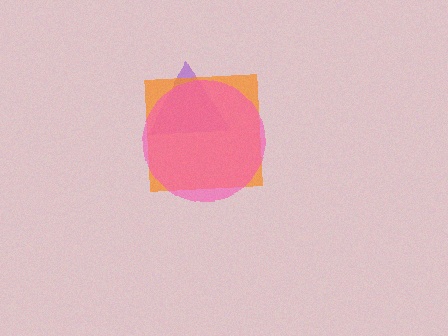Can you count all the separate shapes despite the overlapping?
Yes, there are 3 separate shapes.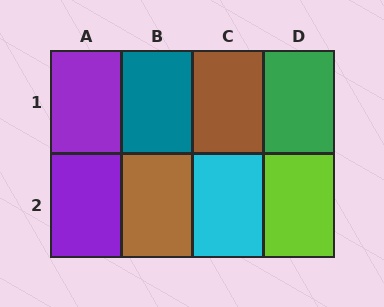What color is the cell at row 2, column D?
Lime.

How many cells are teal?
1 cell is teal.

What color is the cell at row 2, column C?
Cyan.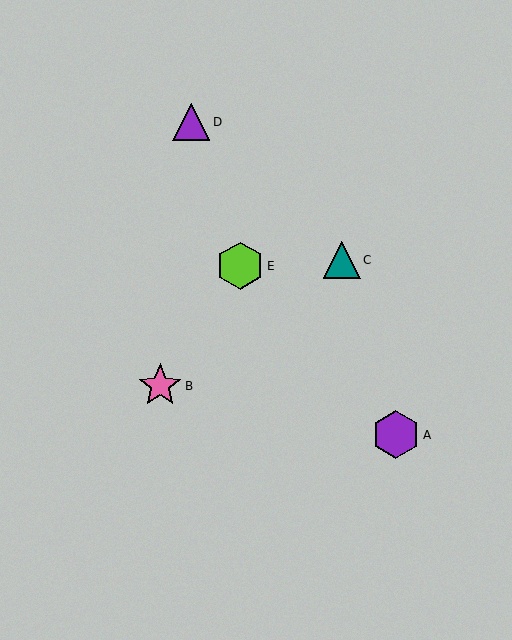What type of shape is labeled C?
Shape C is a teal triangle.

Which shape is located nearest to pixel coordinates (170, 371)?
The pink star (labeled B) at (160, 386) is nearest to that location.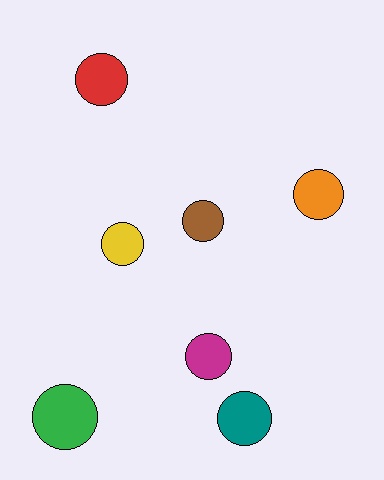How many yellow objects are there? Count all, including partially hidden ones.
There is 1 yellow object.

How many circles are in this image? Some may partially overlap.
There are 7 circles.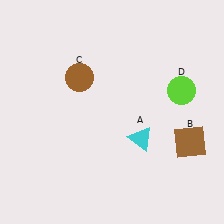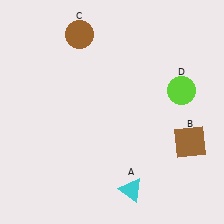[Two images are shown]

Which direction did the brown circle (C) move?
The brown circle (C) moved up.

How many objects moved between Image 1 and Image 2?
2 objects moved between the two images.